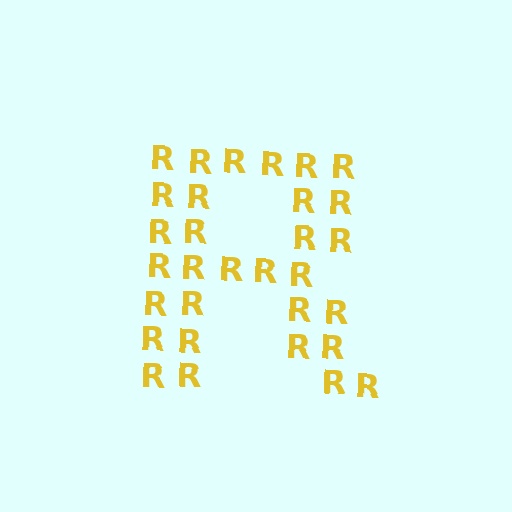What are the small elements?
The small elements are letter R's.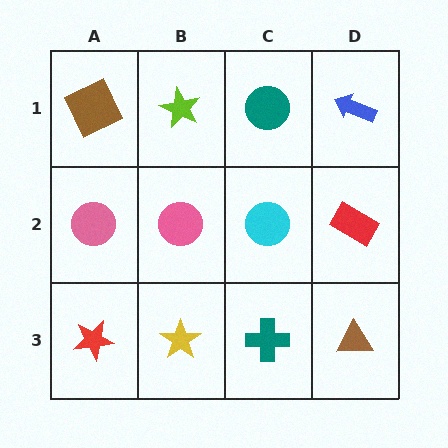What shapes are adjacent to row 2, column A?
A brown square (row 1, column A), a red star (row 3, column A), a pink circle (row 2, column B).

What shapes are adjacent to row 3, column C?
A cyan circle (row 2, column C), a yellow star (row 3, column B), a brown triangle (row 3, column D).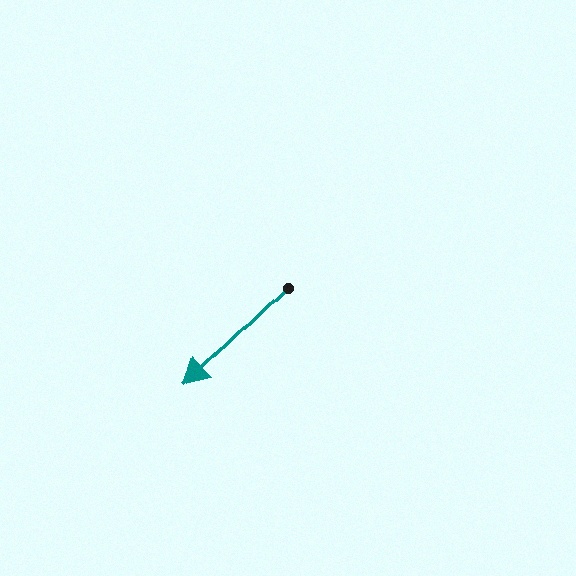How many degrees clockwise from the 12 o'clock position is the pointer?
Approximately 226 degrees.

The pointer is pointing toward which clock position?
Roughly 8 o'clock.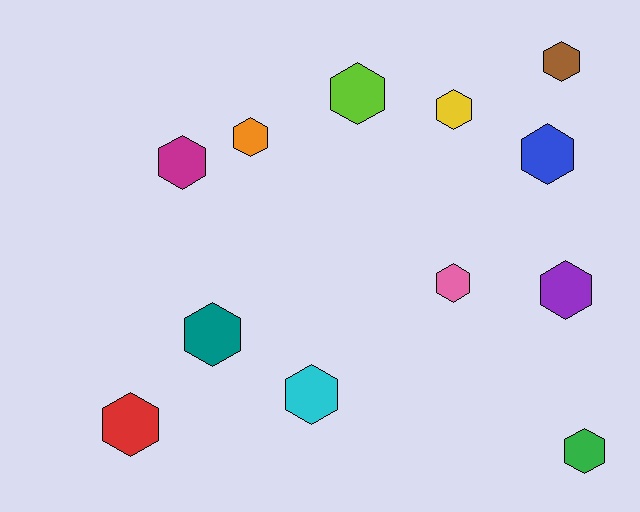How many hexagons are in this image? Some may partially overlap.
There are 12 hexagons.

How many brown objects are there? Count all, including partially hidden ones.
There is 1 brown object.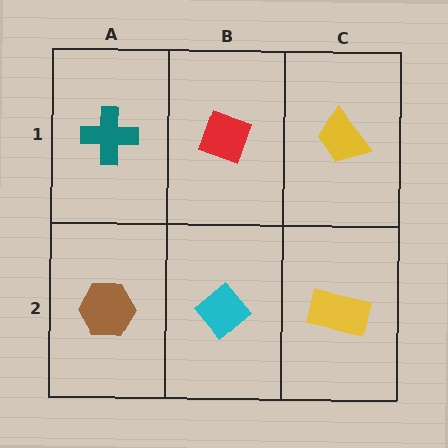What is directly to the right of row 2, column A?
A cyan diamond.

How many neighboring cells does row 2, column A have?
2.